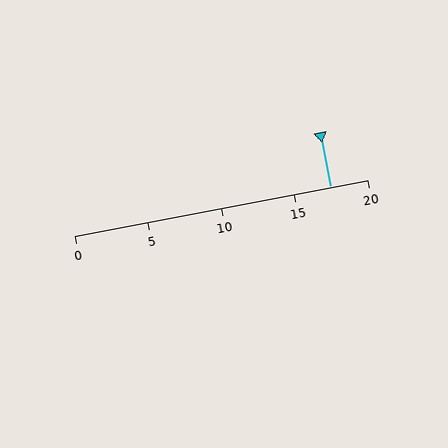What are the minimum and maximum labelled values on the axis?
The axis runs from 0 to 20.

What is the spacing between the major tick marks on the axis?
The major ticks are spaced 5 apart.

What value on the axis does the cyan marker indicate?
The marker indicates approximately 17.5.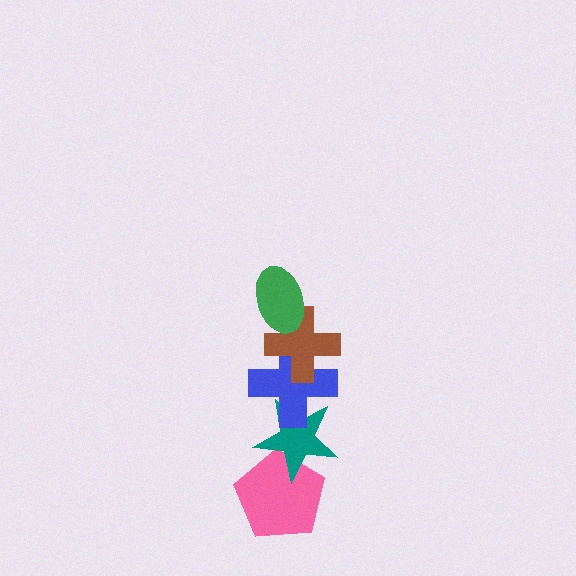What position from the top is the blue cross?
The blue cross is 3rd from the top.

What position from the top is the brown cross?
The brown cross is 2nd from the top.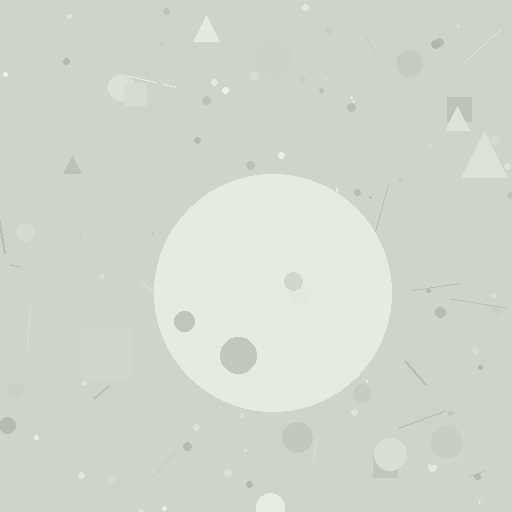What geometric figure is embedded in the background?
A circle is embedded in the background.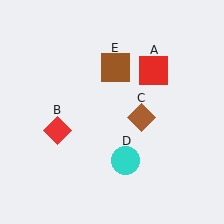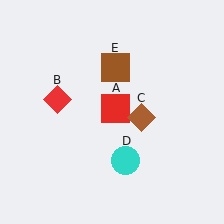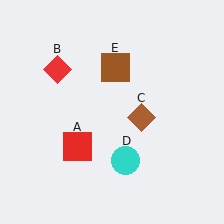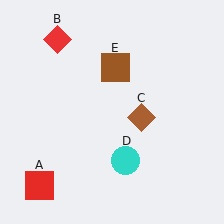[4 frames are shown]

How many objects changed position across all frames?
2 objects changed position: red square (object A), red diamond (object B).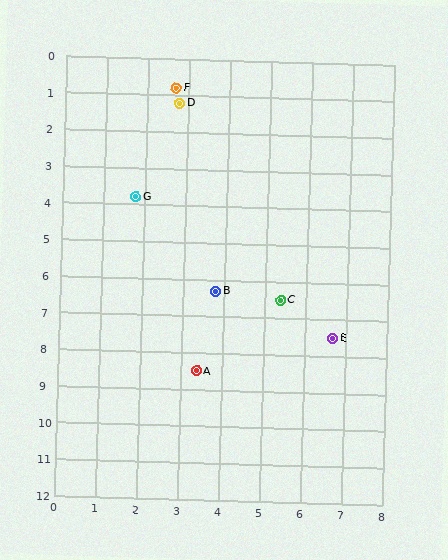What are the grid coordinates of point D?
Point D is at approximately (2.8, 1.2).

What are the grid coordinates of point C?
Point C is at approximately (5.4, 6.5).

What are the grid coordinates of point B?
Point B is at approximately (3.8, 6.3).